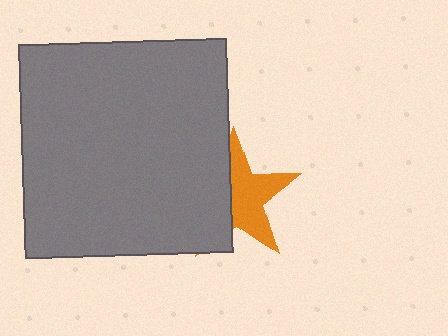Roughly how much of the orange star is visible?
About half of it is visible (roughly 55%).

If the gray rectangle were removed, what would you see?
You would see the complete orange star.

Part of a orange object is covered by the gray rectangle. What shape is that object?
It is a star.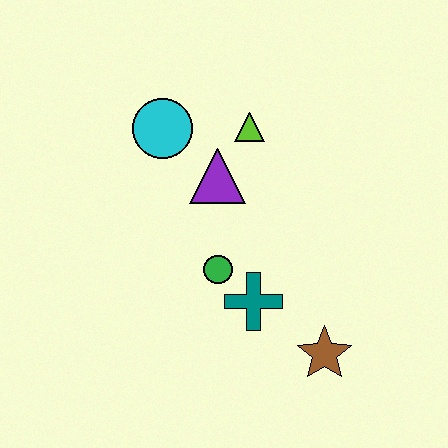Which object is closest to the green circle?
The teal cross is closest to the green circle.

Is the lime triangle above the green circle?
Yes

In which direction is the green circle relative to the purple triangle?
The green circle is below the purple triangle.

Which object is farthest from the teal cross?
The cyan circle is farthest from the teal cross.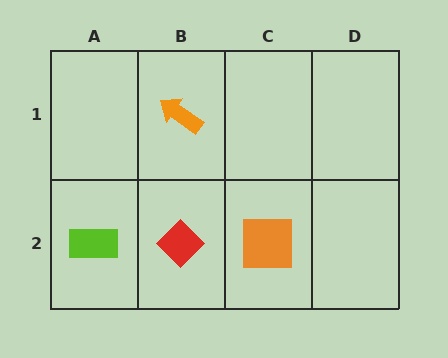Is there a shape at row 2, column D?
No, that cell is empty.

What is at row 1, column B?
An orange arrow.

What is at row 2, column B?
A red diamond.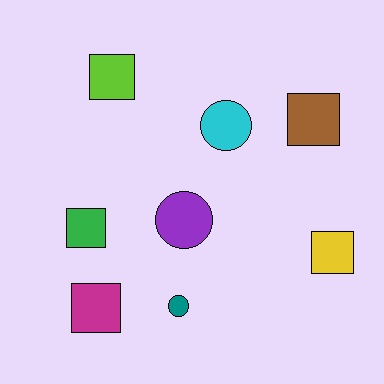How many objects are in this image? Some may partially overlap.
There are 8 objects.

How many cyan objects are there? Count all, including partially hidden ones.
There is 1 cyan object.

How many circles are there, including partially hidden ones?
There are 3 circles.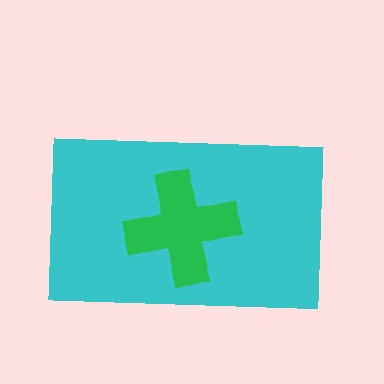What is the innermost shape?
The green cross.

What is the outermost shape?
The cyan rectangle.